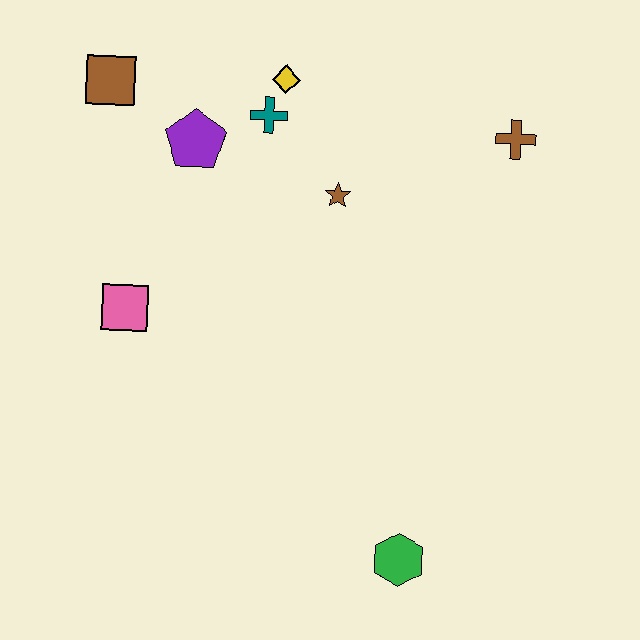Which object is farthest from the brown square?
The green hexagon is farthest from the brown square.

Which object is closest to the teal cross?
The yellow diamond is closest to the teal cross.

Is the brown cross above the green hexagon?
Yes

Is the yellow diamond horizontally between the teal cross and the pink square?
No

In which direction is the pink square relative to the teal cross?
The pink square is below the teal cross.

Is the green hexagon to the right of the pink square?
Yes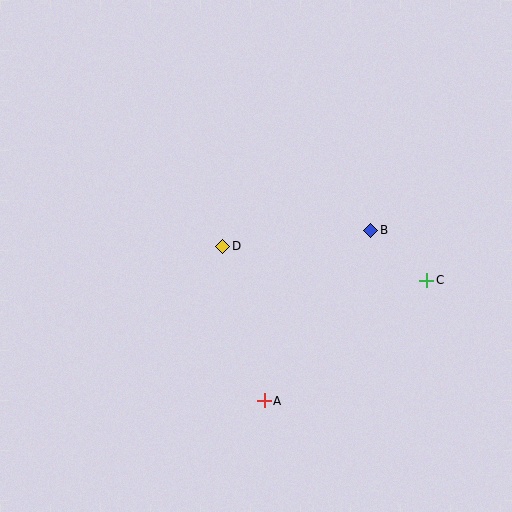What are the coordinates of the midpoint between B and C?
The midpoint between B and C is at (399, 255).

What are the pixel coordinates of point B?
Point B is at (371, 230).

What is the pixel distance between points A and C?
The distance between A and C is 202 pixels.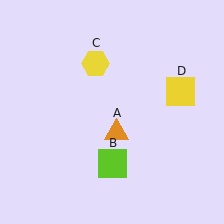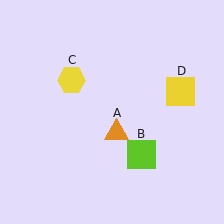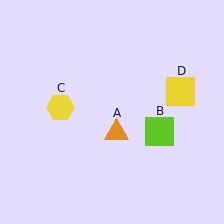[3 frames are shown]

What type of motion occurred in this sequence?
The lime square (object B), yellow hexagon (object C) rotated counterclockwise around the center of the scene.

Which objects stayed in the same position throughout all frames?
Orange triangle (object A) and yellow square (object D) remained stationary.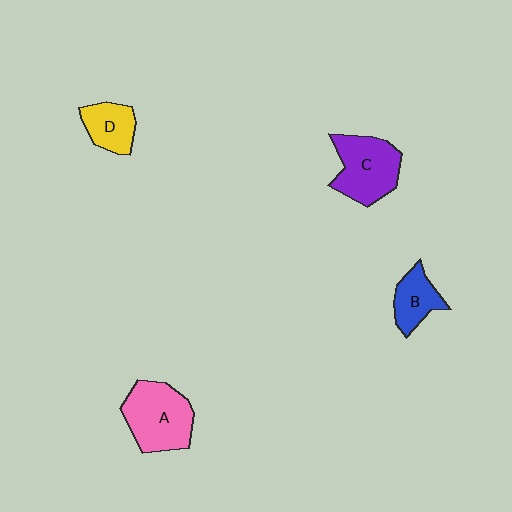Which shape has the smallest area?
Shape B (blue).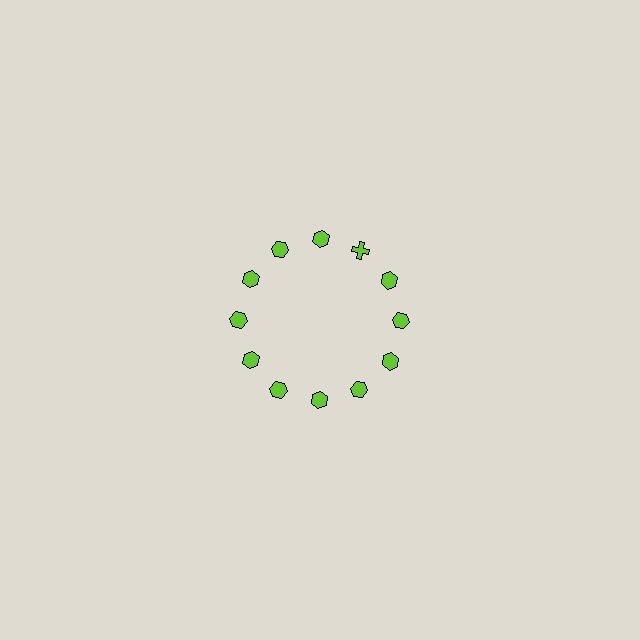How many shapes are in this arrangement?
There are 12 shapes arranged in a ring pattern.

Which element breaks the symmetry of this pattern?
The lime cross at roughly the 1 o'clock position breaks the symmetry. All other shapes are lime hexagons.